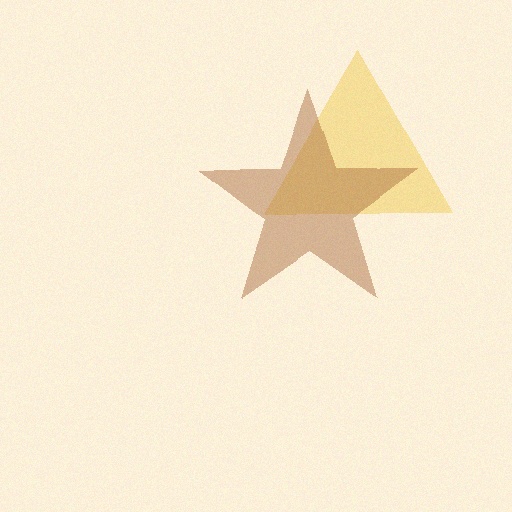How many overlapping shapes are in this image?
There are 2 overlapping shapes in the image.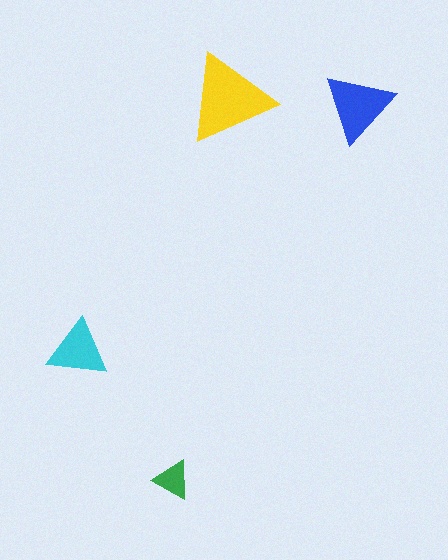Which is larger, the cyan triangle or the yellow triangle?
The yellow one.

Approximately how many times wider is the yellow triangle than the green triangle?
About 2.5 times wider.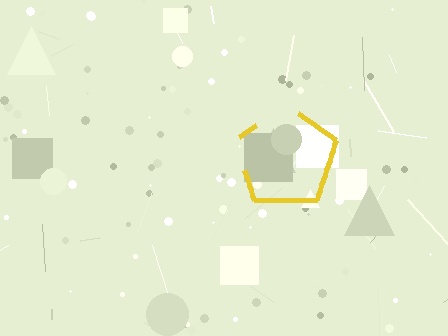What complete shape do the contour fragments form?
The contour fragments form a pentagon.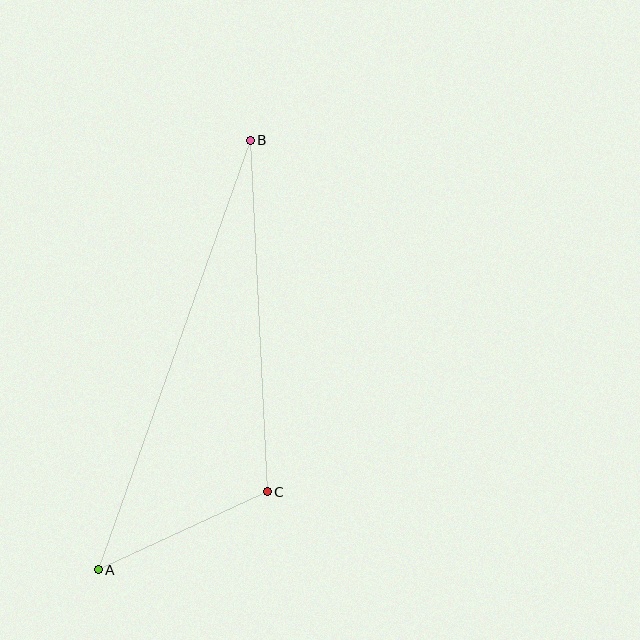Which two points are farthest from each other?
Points A and B are farthest from each other.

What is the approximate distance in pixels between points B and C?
The distance between B and C is approximately 352 pixels.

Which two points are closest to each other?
Points A and C are closest to each other.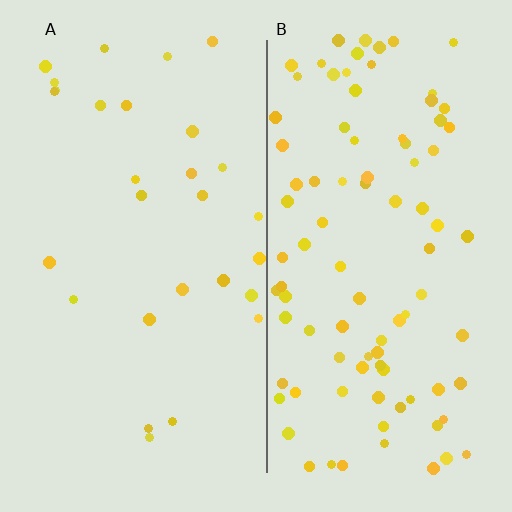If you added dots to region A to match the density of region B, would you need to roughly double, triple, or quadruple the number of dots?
Approximately triple.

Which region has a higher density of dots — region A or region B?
B (the right).